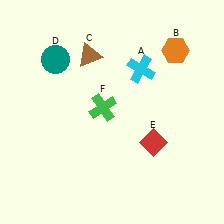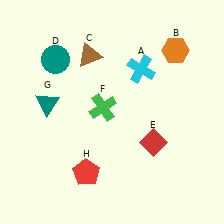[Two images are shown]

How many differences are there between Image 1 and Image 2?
There are 2 differences between the two images.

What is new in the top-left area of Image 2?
A teal triangle (G) was added in the top-left area of Image 2.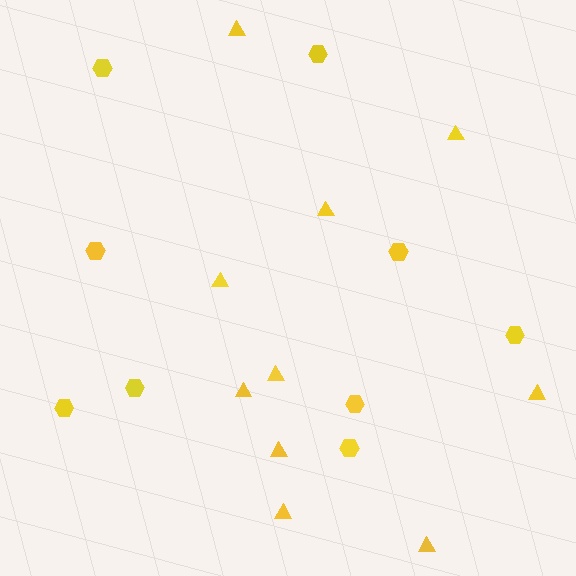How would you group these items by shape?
There are 2 groups: one group of hexagons (9) and one group of triangles (10).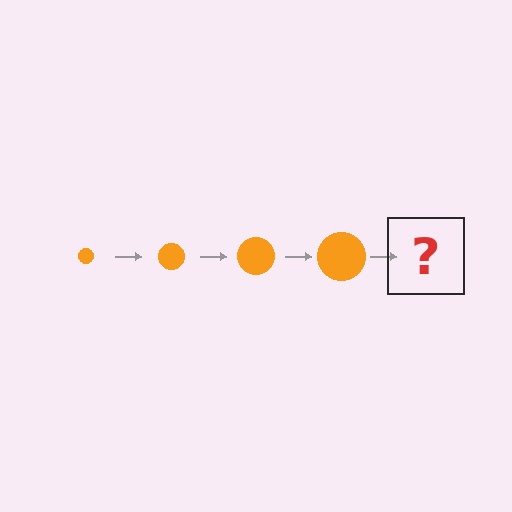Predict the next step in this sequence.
The next step is an orange circle, larger than the previous one.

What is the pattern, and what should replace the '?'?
The pattern is that the circle gets progressively larger each step. The '?' should be an orange circle, larger than the previous one.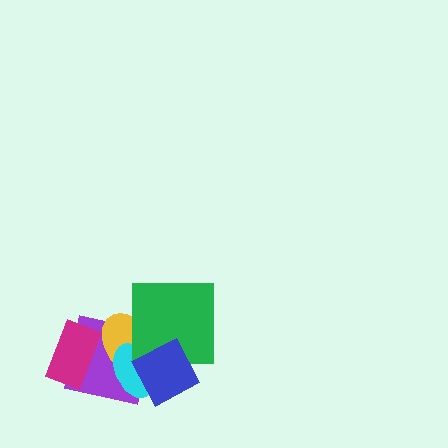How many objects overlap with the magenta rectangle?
2 objects overlap with the magenta rectangle.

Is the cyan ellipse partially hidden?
Yes, it is partially covered by another shape.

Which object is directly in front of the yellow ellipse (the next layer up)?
The cyan ellipse is directly in front of the yellow ellipse.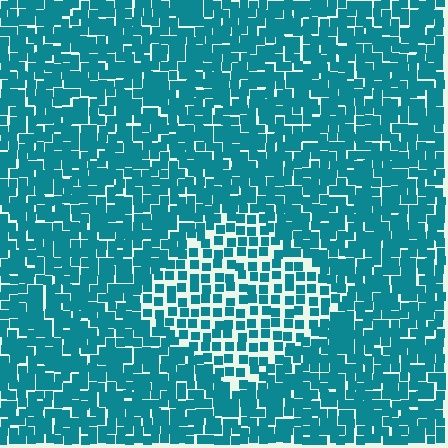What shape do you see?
I see a diamond.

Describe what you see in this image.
The image contains small teal elements arranged at two different densities. A diamond-shaped region is visible where the elements are less densely packed than the surrounding area.